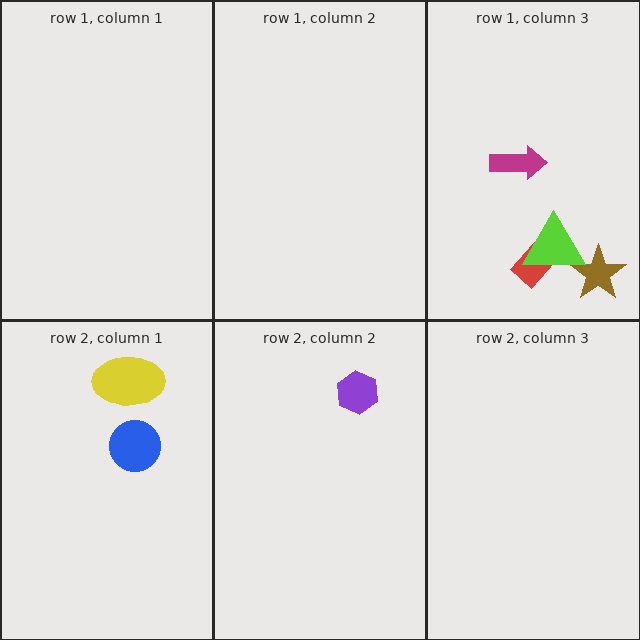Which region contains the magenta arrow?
The row 1, column 3 region.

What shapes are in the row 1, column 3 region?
The red rectangle, the magenta arrow, the brown star, the lime triangle.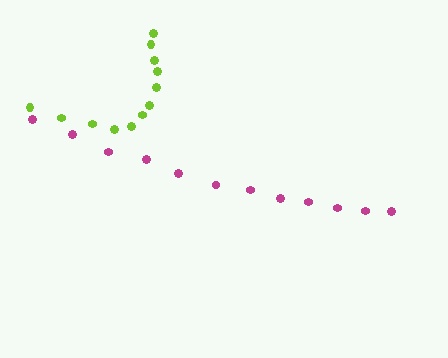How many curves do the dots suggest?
There are 2 distinct paths.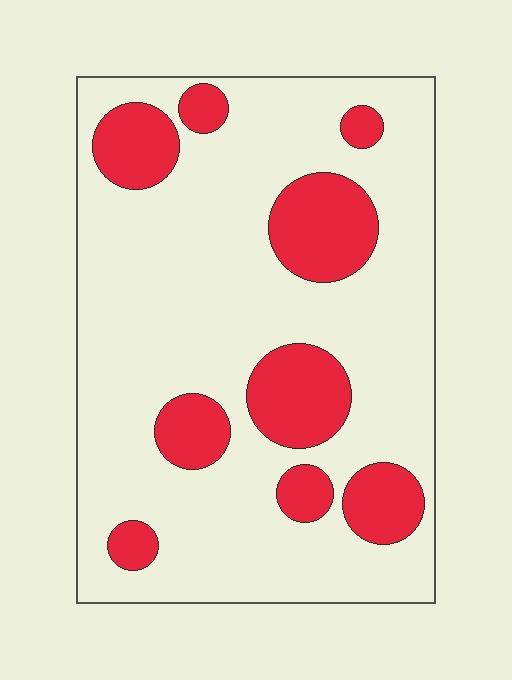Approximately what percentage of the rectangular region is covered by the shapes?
Approximately 25%.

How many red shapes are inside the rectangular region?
9.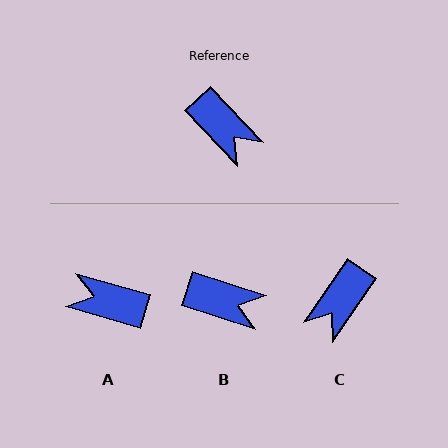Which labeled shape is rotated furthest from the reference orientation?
A, about 149 degrees away.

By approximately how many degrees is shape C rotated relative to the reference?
Approximately 78 degrees clockwise.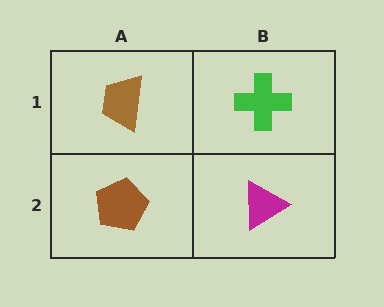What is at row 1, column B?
A green cross.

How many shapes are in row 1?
2 shapes.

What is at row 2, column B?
A magenta triangle.